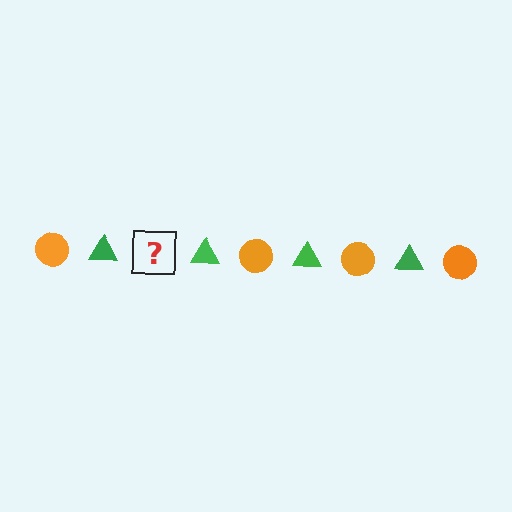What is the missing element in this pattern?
The missing element is an orange circle.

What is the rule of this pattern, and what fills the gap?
The rule is that the pattern alternates between orange circle and green triangle. The gap should be filled with an orange circle.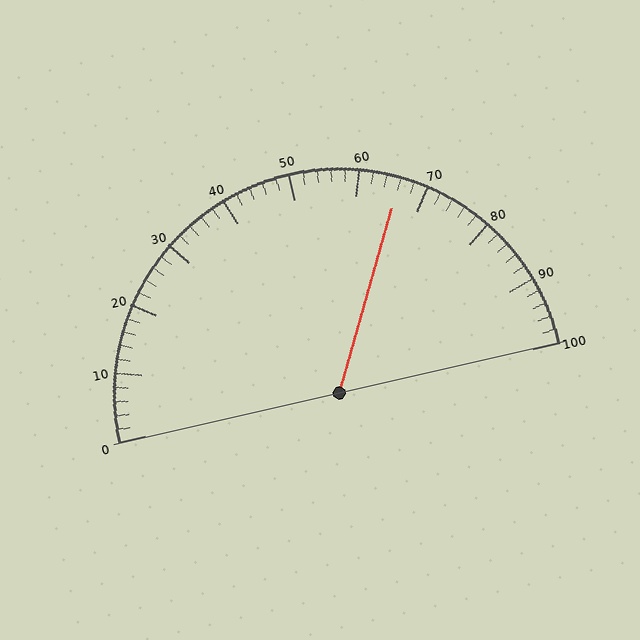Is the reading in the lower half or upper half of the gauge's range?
The reading is in the upper half of the range (0 to 100).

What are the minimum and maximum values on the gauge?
The gauge ranges from 0 to 100.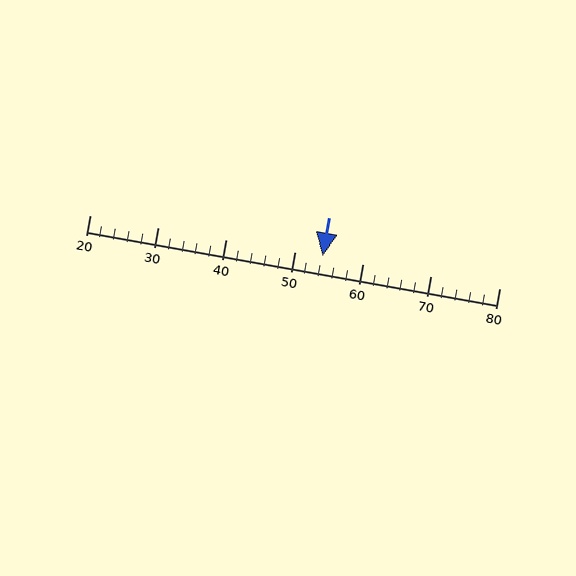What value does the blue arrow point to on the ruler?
The blue arrow points to approximately 54.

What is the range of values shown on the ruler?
The ruler shows values from 20 to 80.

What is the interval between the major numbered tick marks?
The major tick marks are spaced 10 units apart.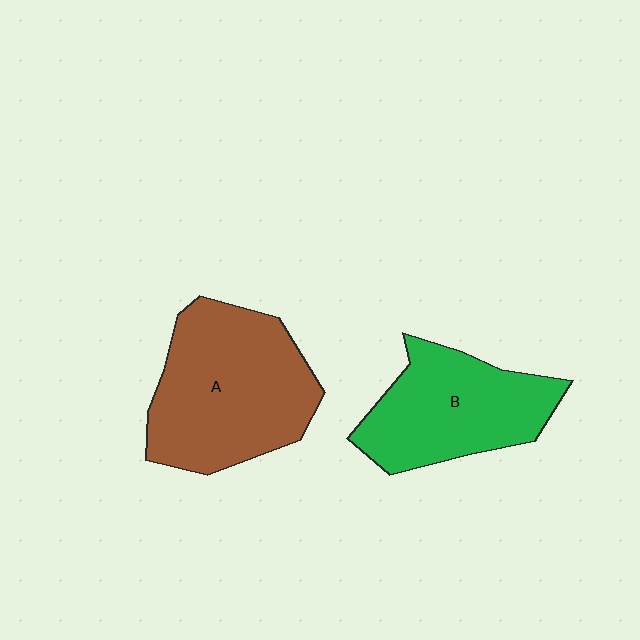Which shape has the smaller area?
Shape B (green).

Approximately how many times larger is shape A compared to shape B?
Approximately 1.3 times.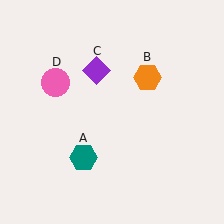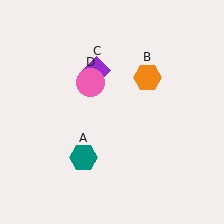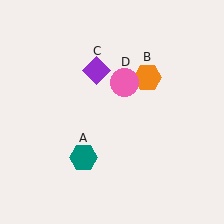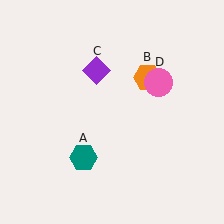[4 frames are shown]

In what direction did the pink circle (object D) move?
The pink circle (object D) moved right.